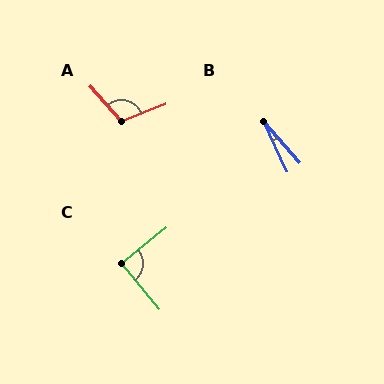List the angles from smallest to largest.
B (16°), C (89°), A (110°).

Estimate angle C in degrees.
Approximately 89 degrees.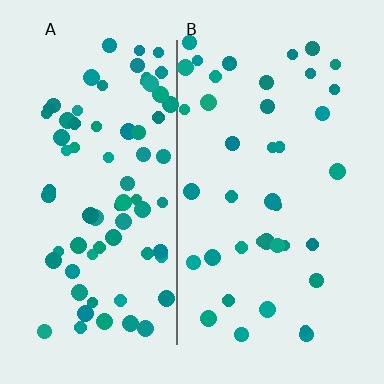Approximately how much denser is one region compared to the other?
Approximately 1.9× — region A over region B.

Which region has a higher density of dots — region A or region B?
A (the left).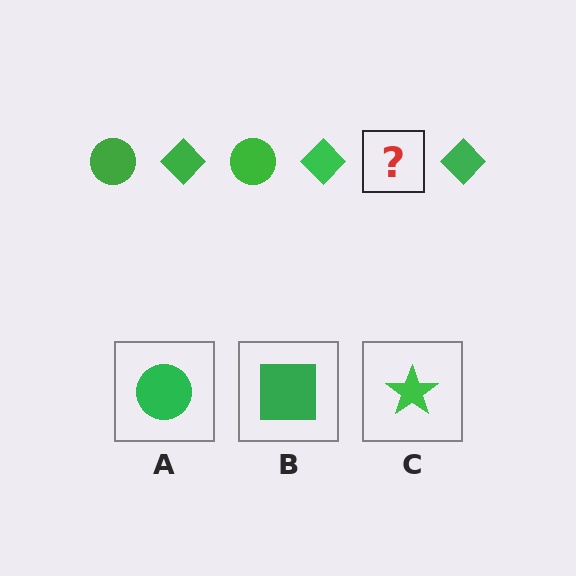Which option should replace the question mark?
Option A.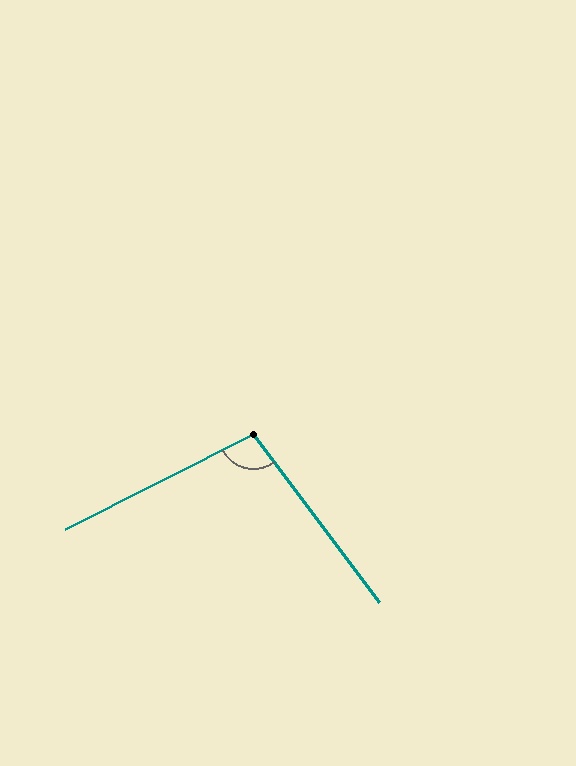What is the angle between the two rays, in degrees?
Approximately 100 degrees.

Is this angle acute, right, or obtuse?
It is obtuse.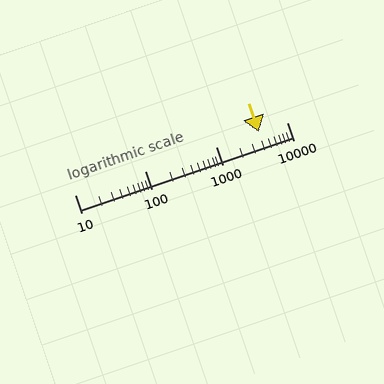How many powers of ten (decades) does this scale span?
The scale spans 3 decades, from 10 to 10000.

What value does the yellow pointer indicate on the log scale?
The pointer indicates approximately 4000.